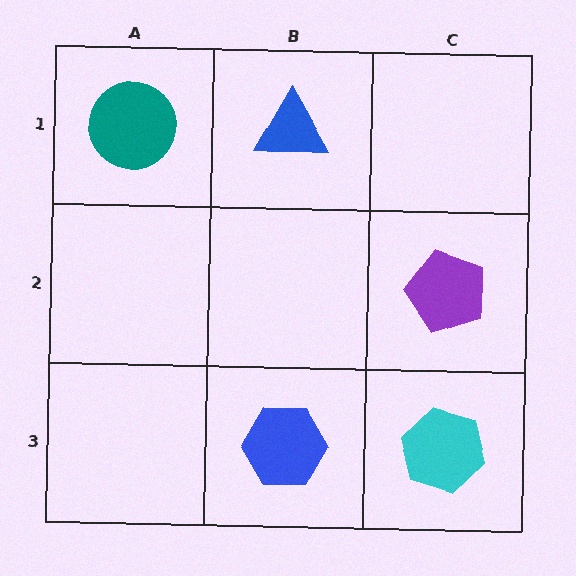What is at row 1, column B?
A blue triangle.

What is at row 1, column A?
A teal circle.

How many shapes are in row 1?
2 shapes.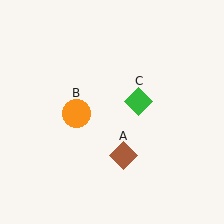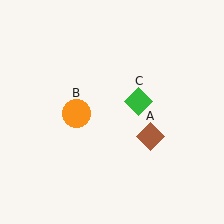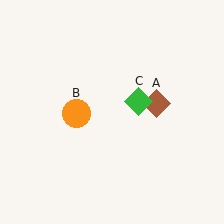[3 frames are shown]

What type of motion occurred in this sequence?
The brown diamond (object A) rotated counterclockwise around the center of the scene.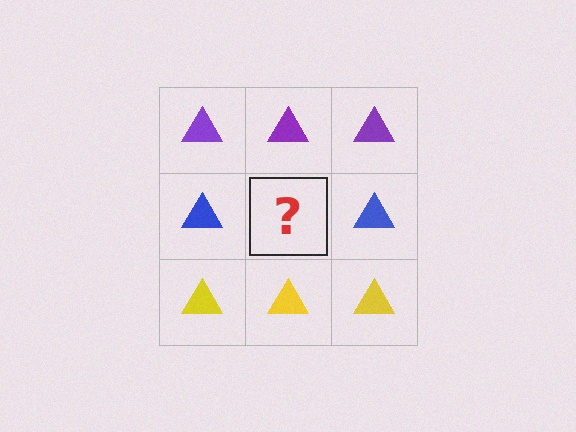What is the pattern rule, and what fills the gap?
The rule is that each row has a consistent color. The gap should be filled with a blue triangle.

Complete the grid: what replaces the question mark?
The question mark should be replaced with a blue triangle.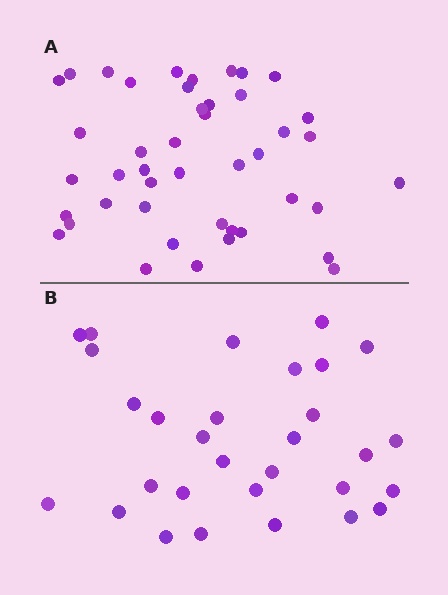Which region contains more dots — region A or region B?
Region A (the top region) has more dots.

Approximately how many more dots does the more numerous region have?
Region A has approximately 15 more dots than region B.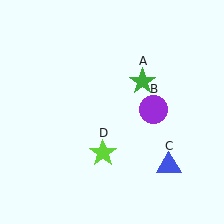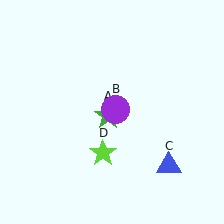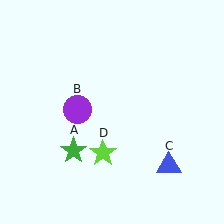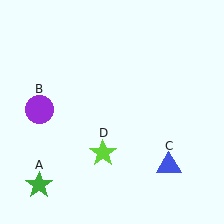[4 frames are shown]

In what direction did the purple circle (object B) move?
The purple circle (object B) moved left.